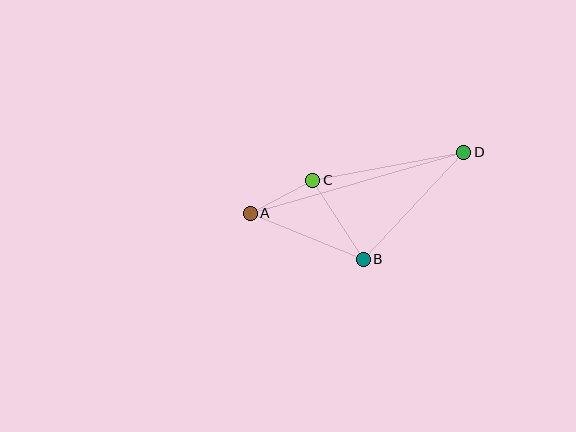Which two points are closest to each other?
Points A and C are closest to each other.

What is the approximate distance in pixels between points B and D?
The distance between B and D is approximately 147 pixels.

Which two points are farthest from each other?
Points A and D are farthest from each other.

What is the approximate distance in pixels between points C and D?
The distance between C and D is approximately 153 pixels.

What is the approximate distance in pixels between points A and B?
The distance between A and B is approximately 122 pixels.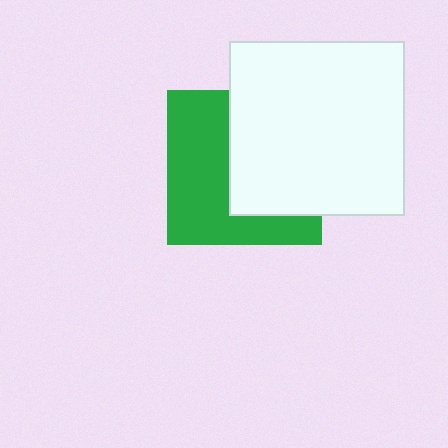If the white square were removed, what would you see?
You would see the complete green square.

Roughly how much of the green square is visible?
About half of it is visible (roughly 52%).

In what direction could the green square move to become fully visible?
The green square could move left. That would shift it out from behind the white square entirely.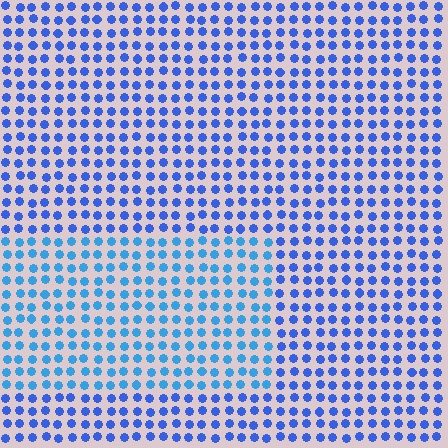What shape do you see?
I see a rectangle.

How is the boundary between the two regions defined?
The boundary is defined purely by a slight shift in hue (about 23 degrees). Spacing, size, and orientation are identical on both sides.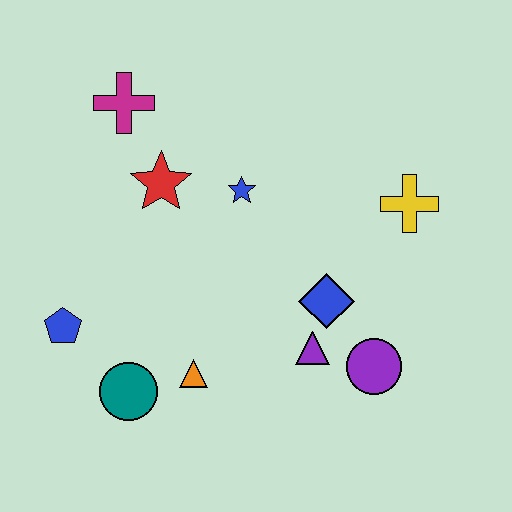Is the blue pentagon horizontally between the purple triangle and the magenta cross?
No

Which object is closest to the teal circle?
The orange triangle is closest to the teal circle.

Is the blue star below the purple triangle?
No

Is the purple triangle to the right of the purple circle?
No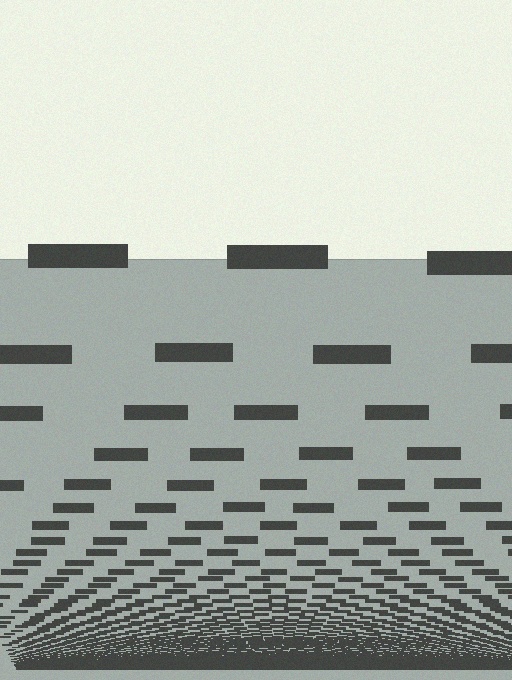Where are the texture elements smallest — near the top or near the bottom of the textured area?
Near the bottom.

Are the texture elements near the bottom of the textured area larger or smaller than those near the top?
Smaller. The gradient is inverted — elements near the bottom are smaller and denser.